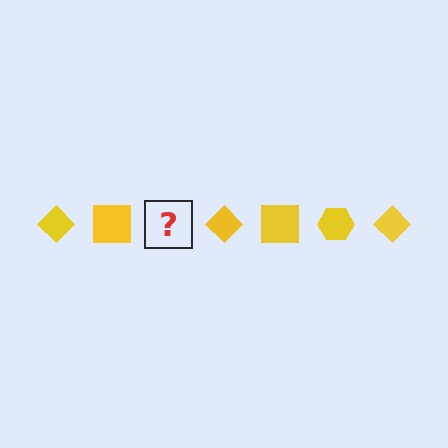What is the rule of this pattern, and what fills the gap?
The rule is that the pattern cycles through diamond, square, hexagon shapes in yellow. The gap should be filled with a yellow hexagon.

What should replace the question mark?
The question mark should be replaced with a yellow hexagon.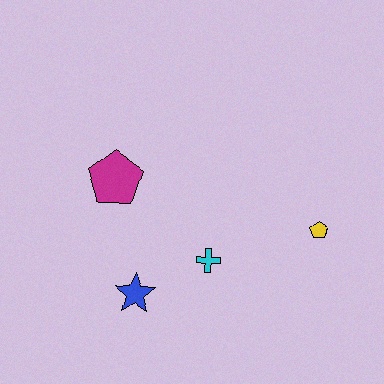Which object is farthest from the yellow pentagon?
The magenta pentagon is farthest from the yellow pentagon.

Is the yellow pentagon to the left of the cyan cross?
No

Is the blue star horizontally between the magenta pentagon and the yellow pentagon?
Yes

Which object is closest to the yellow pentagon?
The cyan cross is closest to the yellow pentagon.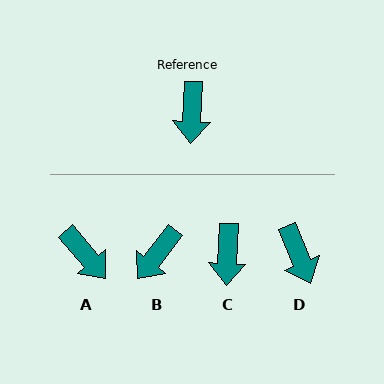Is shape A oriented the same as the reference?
No, it is off by about 43 degrees.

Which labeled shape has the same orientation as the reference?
C.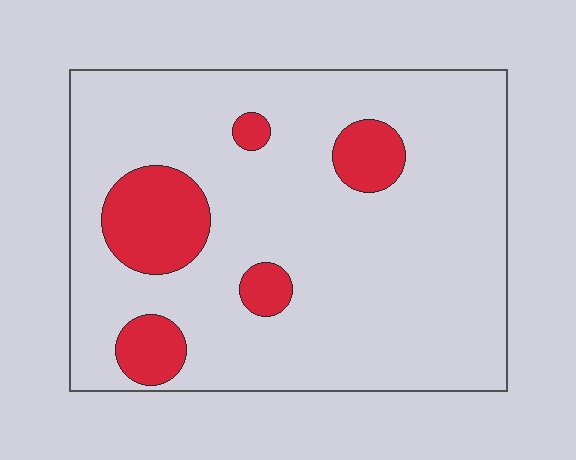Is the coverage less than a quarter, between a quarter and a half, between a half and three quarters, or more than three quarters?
Less than a quarter.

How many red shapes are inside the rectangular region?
5.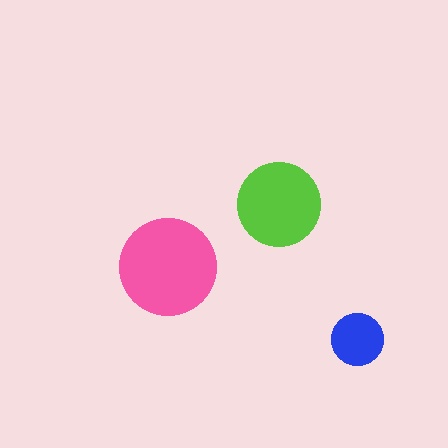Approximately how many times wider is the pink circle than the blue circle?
About 2 times wider.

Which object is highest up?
The lime circle is topmost.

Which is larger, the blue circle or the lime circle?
The lime one.